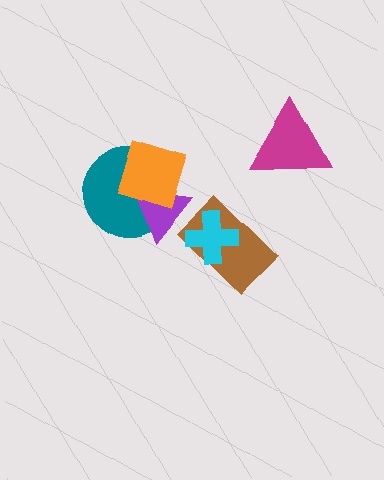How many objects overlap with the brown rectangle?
1 object overlaps with the brown rectangle.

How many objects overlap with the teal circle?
2 objects overlap with the teal circle.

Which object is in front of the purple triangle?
The orange square is in front of the purple triangle.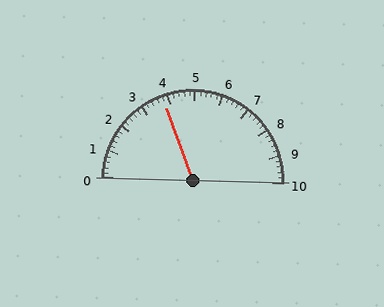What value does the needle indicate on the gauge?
The needle indicates approximately 3.8.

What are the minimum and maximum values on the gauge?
The gauge ranges from 0 to 10.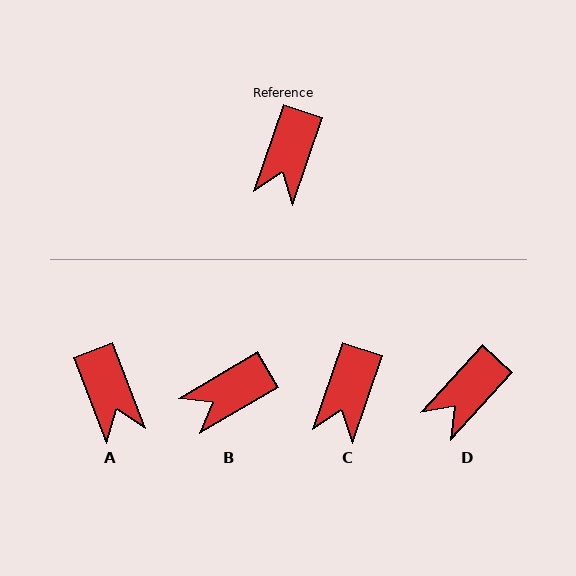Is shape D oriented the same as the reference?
No, it is off by about 23 degrees.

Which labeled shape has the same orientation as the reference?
C.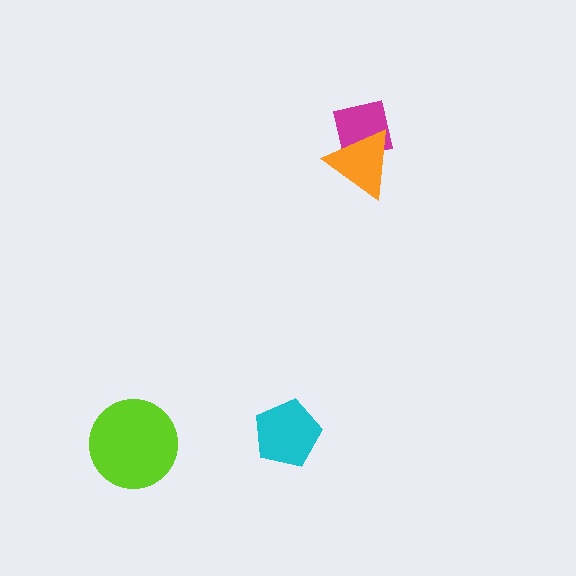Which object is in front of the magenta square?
The orange triangle is in front of the magenta square.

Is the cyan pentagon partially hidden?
No, no other shape covers it.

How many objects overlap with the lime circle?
0 objects overlap with the lime circle.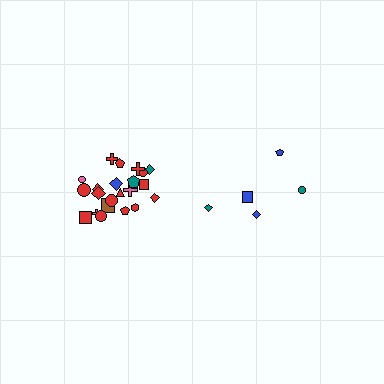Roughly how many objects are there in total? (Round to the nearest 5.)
Roughly 25 objects in total.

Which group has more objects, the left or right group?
The left group.